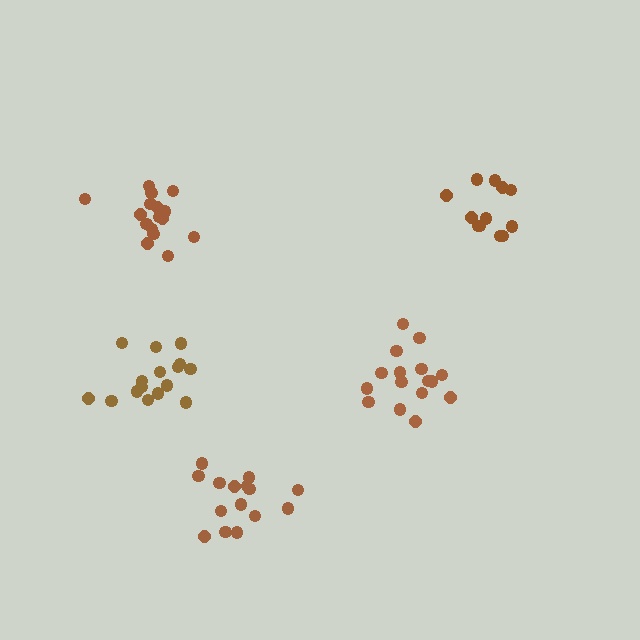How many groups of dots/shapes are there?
There are 5 groups.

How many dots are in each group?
Group 1: 12 dots, Group 2: 16 dots, Group 3: 16 dots, Group 4: 16 dots, Group 5: 15 dots (75 total).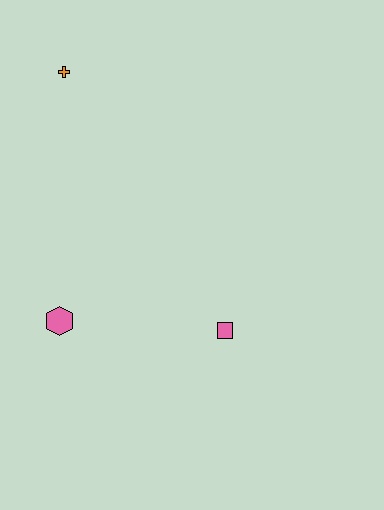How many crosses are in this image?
There is 1 cross.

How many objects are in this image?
There are 3 objects.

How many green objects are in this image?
There are no green objects.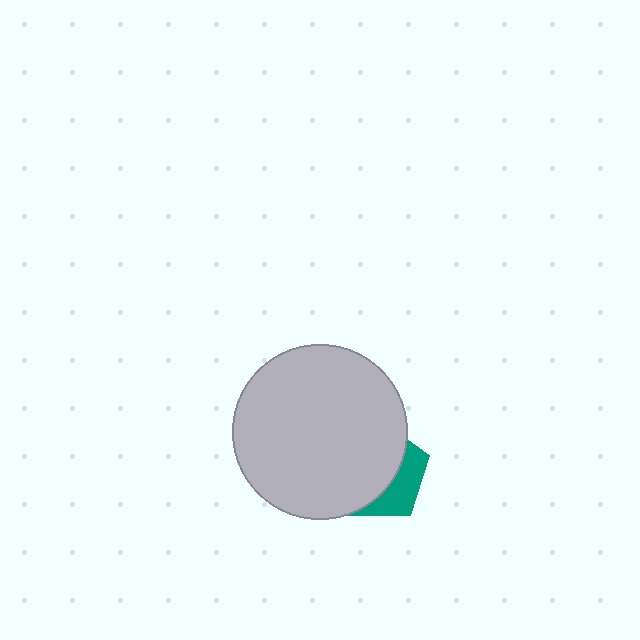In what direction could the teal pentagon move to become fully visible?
The teal pentagon could move right. That would shift it out from behind the light gray circle entirely.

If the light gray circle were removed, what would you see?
You would see the complete teal pentagon.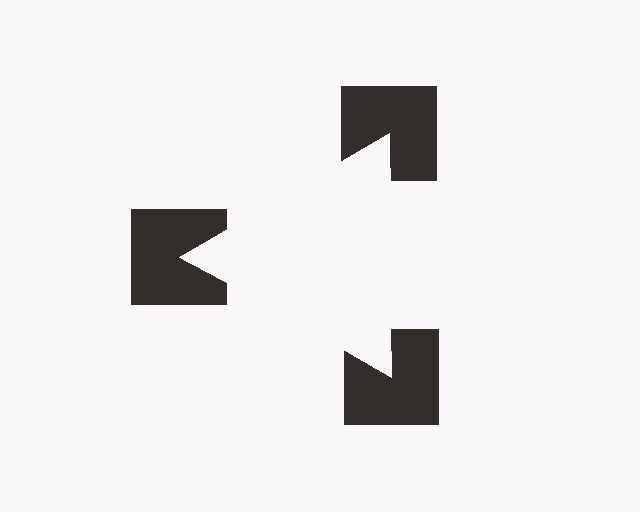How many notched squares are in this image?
There are 3 — one at each vertex of the illusory triangle.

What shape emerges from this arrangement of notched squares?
An illusory triangle — its edges are inferred from the aligned wedge cuts in the notched squares, not physically drawn.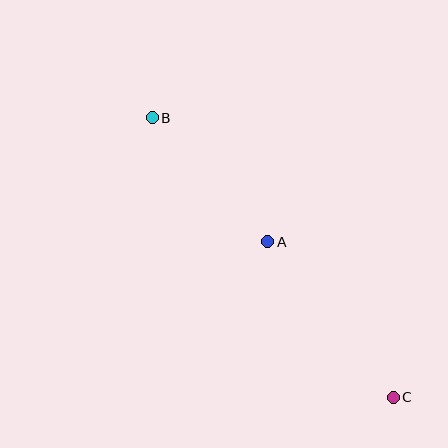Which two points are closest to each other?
Points A and B are closest to each other.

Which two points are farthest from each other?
Points B and C are farthest from each other.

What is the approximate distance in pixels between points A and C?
The distance between A and C is approximately 200 pixels.